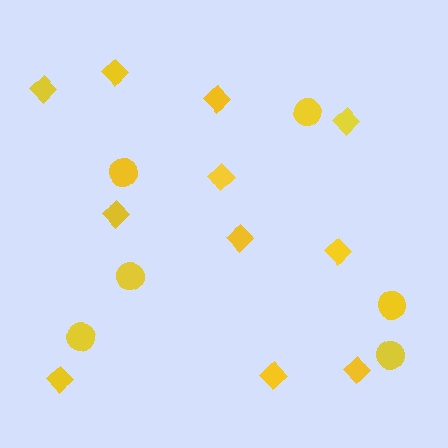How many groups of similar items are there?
There are 2 groups: one group of diamonds (11) and one group of circles (6).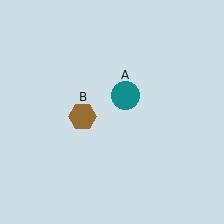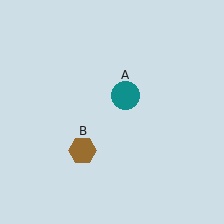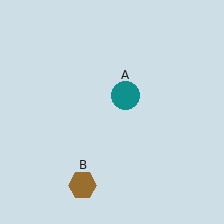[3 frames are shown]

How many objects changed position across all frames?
1 object changed position: brown hexagon (object B).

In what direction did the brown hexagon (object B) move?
The brown hexagon (object B) moved down.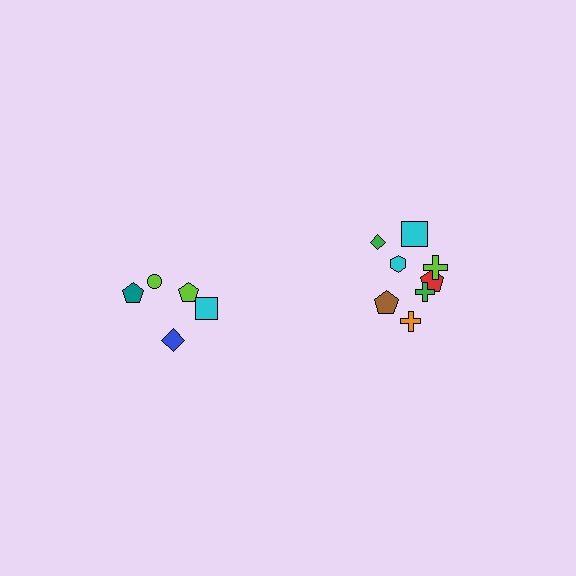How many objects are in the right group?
There are 8 objects.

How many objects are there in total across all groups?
There are 13 objects.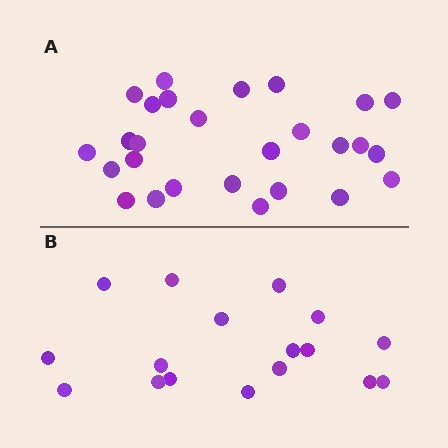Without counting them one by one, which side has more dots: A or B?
Region A (the top region) has more dots.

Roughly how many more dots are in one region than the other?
Region A has roughly 10 or so more dots than region B.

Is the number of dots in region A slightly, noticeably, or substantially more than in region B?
Region A has substantially more. The ratio is roughly 1.6 to 1.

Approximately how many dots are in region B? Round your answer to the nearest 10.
About 20 dots. (The exact count is 17, which rounds to 20.)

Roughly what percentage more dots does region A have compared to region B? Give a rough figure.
About 60% more.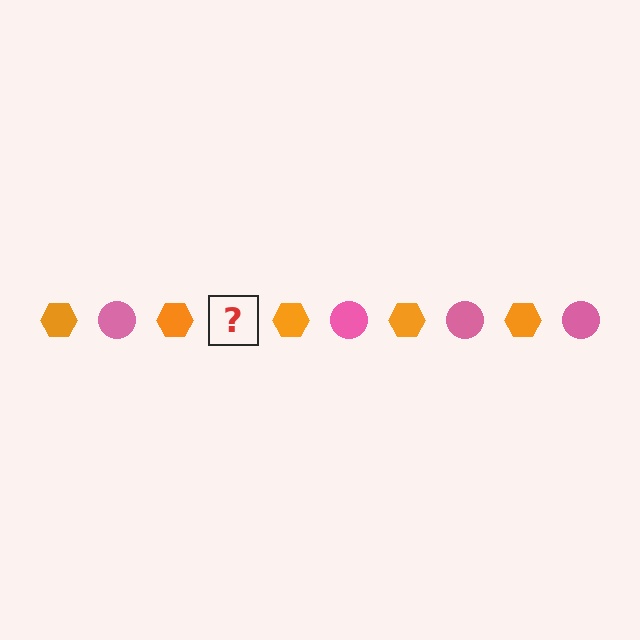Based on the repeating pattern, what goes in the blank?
The blank should be a pink circle.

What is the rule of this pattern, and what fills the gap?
The rule is that the pattern alternates between orange hexagon and pink circle. The gap should be filled with a pink circle.